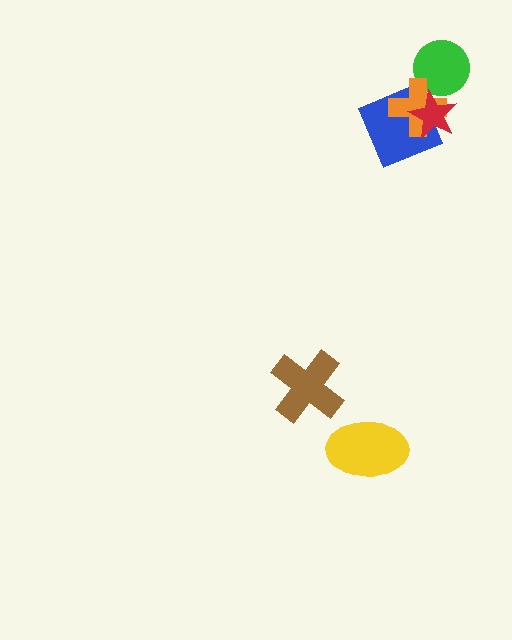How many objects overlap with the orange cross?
3 objects overlap with the orange cross.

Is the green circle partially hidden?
Yes, it is partially covered by another shape.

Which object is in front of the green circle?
The orange cross is in front of the green circle.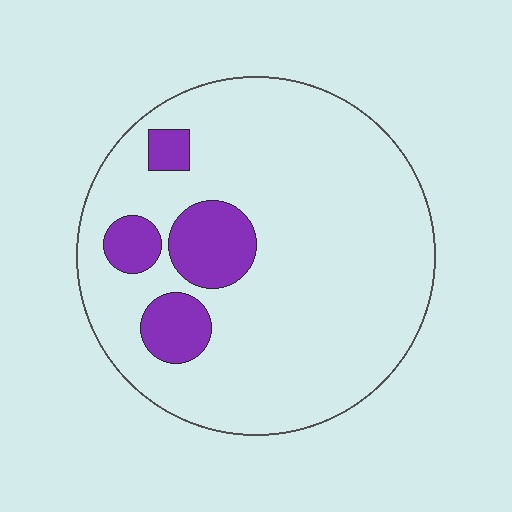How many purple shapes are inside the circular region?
4.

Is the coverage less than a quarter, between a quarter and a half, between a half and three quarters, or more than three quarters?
Less than a quarter.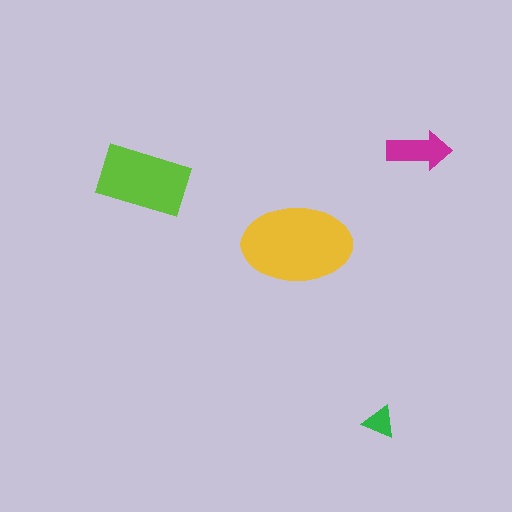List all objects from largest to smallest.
The yellow ellipse, the lime rectangle, the magenta arrow, the green triangle.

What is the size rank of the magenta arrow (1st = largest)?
3rd.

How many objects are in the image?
There are 4 objects in the image.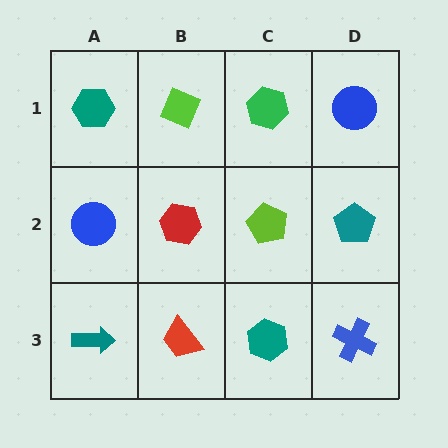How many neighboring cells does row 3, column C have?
3.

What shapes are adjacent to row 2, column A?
A teal hexagon (row 1, column A), a teal arrow (row 3, column A), a red hexagon (row 2, column B).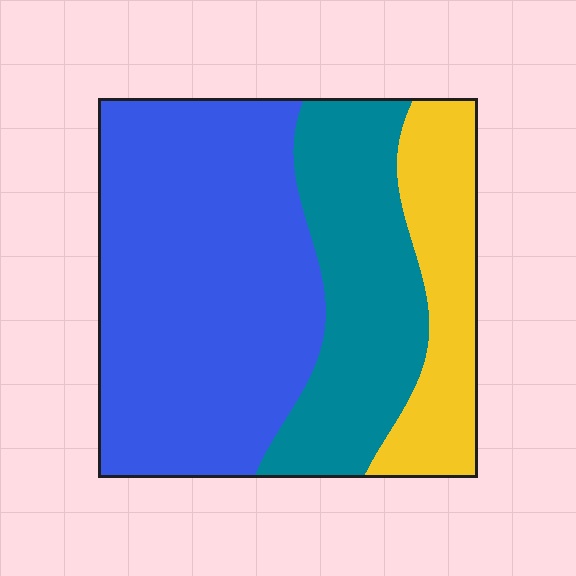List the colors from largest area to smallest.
From largest to smallest: blue, teal, yellow.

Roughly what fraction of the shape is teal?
Teal covers 28% of the shape.